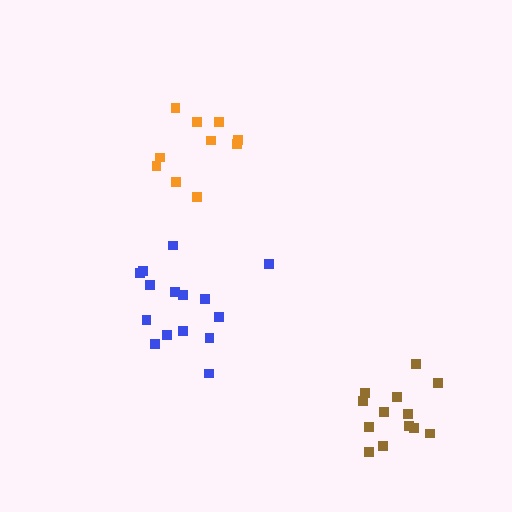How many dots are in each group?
Group 1: 10 dots, Group 2: 13 dots, Group 3: 15 dots (38 total).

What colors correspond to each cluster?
The clusters are colored: orange, brown, blue.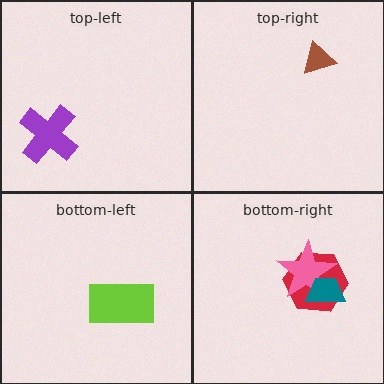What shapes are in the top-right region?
The brown triangle.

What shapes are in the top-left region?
The purple cross.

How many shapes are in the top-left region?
1.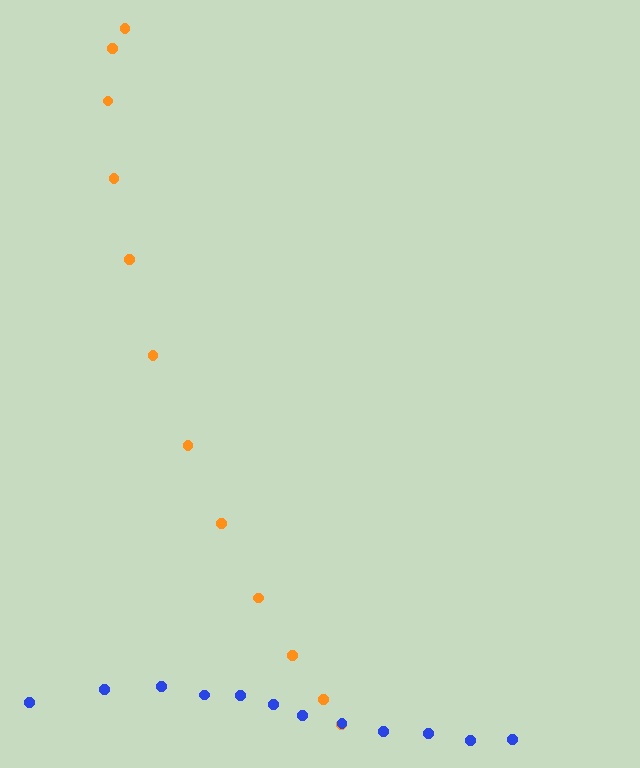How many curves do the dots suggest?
There are 2 distinct paths.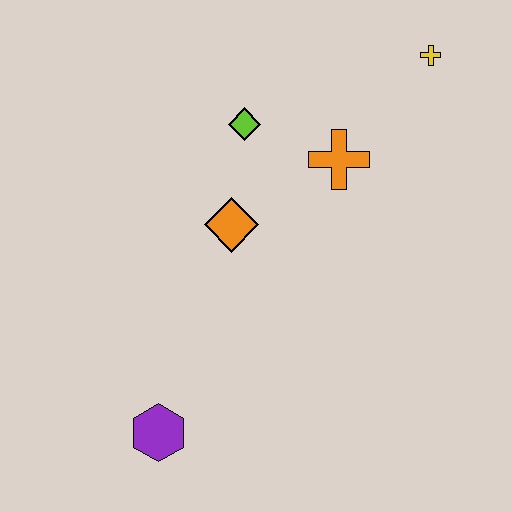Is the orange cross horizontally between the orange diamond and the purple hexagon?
No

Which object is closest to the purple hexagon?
The orange diamond is closest to the purple hexagon.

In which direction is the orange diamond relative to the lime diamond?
The orange diamond is below the lime diamond.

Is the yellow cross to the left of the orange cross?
No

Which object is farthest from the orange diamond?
The yellow cross is farthest from the orange diamond.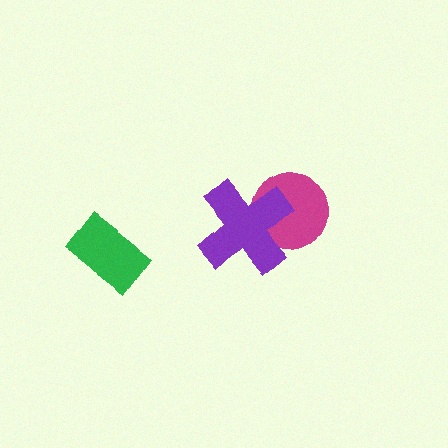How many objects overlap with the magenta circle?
1 object overlaps with the magenta circle.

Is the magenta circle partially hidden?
Yes, it is partially covered by another shape.